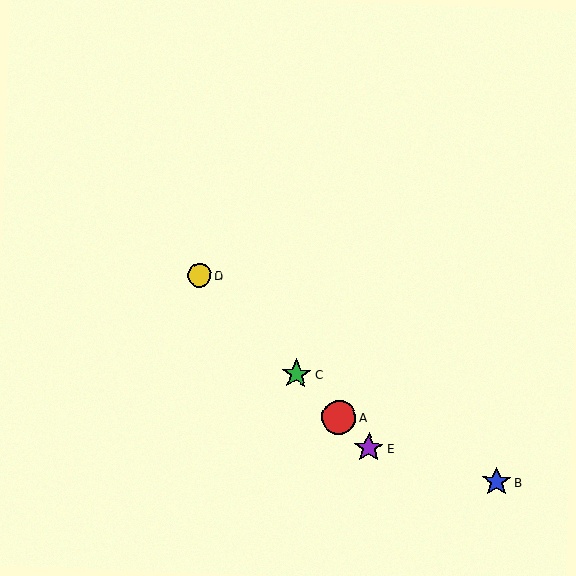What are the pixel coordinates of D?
Object D is at (200, 275).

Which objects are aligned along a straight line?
Objects A, C, D, E are aligned along a straight line.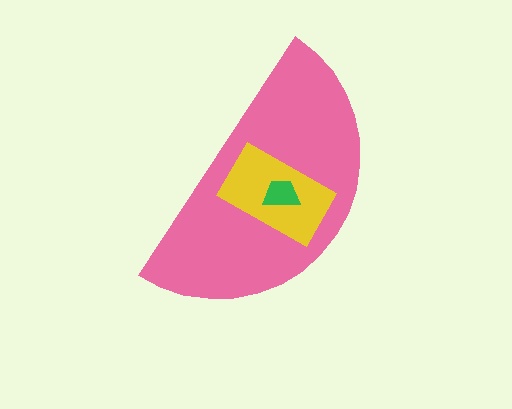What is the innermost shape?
The green trapezoid.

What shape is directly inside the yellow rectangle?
The green trapezoid.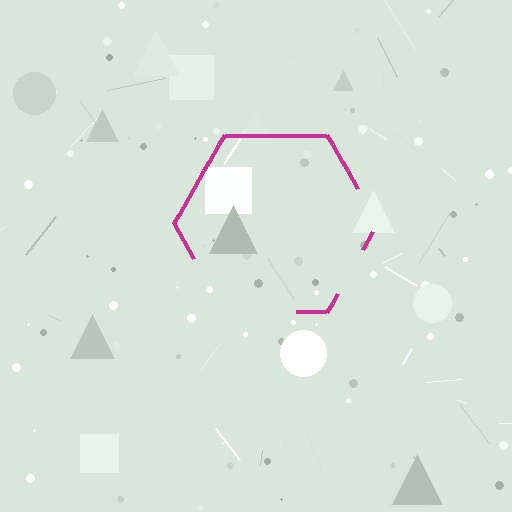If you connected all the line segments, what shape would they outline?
They would outline a hexagon.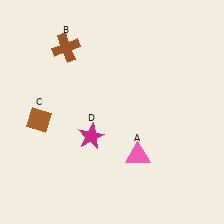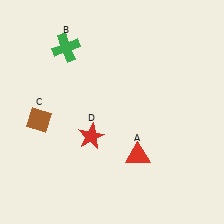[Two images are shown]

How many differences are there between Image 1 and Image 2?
There are 3 differences between the two images.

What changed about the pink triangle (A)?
In Image 1, A is pink. In Image 2, it changed to red.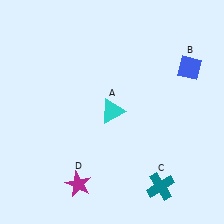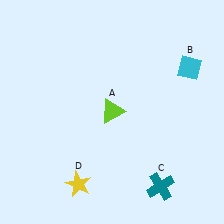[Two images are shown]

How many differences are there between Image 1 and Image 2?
There are 3 differences between the two images.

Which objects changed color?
A changed from cyan to lime. B changed from blue to cyan. D changed from magenta to yellow.